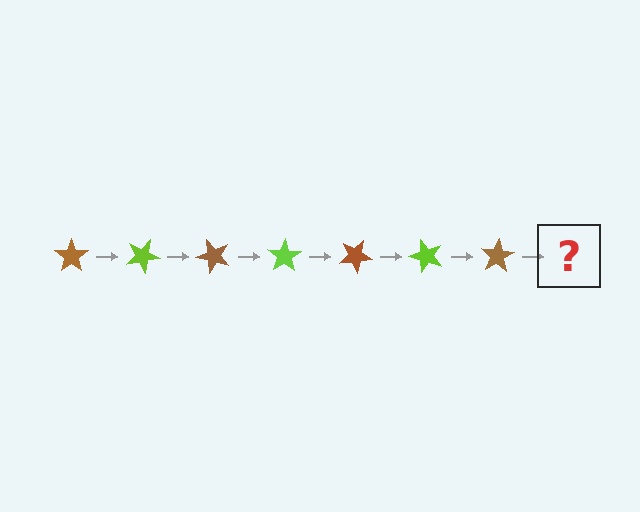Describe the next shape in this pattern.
It should be a lime star, rotated 175 degrees from the start.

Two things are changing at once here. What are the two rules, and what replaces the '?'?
The two rules are that it rotates 25 degrees each step and the color cycles through brown and lime. The '?' should be a lime star, rotated 175 degrees from the start.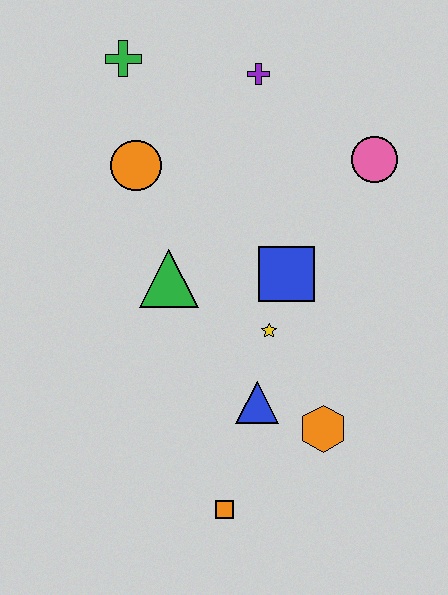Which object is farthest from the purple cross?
The orange square is farthest from the purple cross.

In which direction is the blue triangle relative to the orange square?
The blue triangle is above the orange square.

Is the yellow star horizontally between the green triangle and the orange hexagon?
Yes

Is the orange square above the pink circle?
No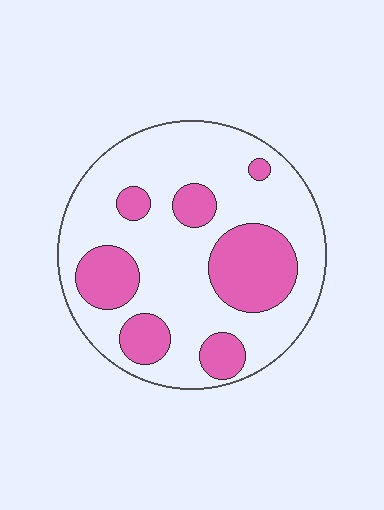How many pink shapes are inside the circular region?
7.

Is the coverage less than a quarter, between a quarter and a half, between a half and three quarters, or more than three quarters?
Between a quarter and a half.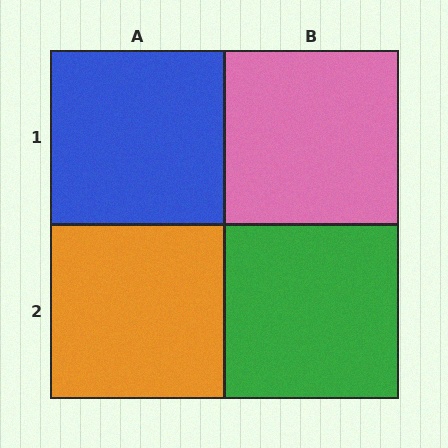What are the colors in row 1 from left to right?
Blue, pink.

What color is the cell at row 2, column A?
Orange.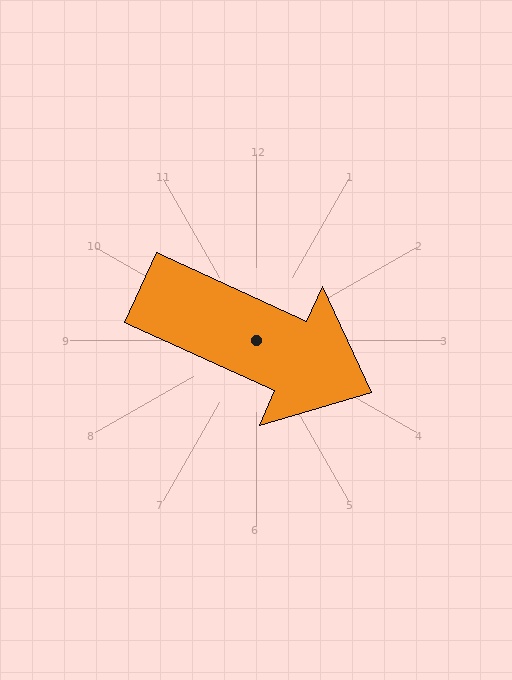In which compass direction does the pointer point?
Southeast.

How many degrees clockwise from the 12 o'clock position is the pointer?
Approximately 114 degrees.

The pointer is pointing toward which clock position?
Roughly 4 o'clock.